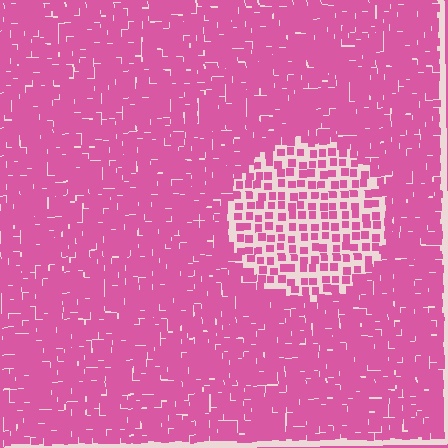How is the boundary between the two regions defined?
The boundary is defined by a change in element density (approximately 2.4x ratio). All elements are the same color, size, and shape.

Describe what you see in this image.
The image contains small pink elements arranged at two different densities. A circle-shaped region is visible where the elements are less densely packed than the surrounding area.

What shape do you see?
I see a circle.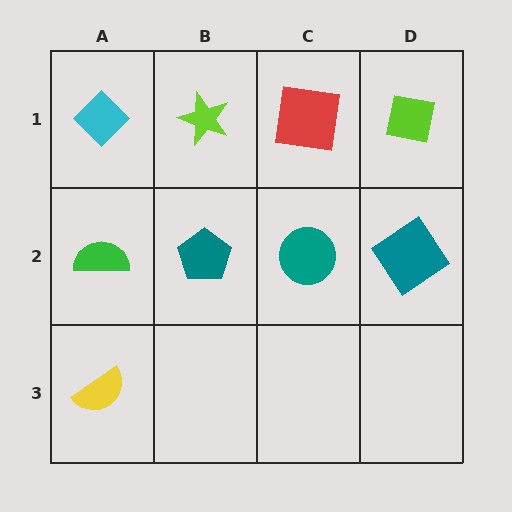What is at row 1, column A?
A cyan diamond.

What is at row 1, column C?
A red square.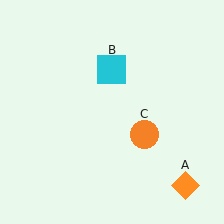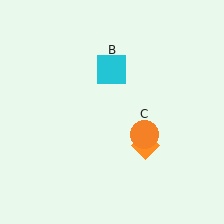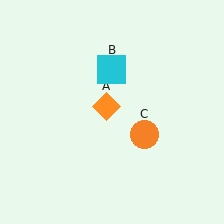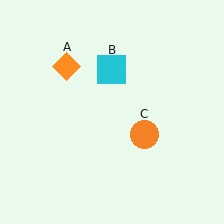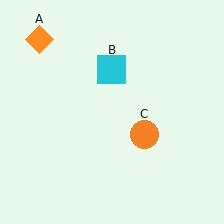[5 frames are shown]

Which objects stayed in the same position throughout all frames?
Cyan square (object B) and orange circle (object C) remained stationary.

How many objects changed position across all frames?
1 object changed position: orange diamond (object A).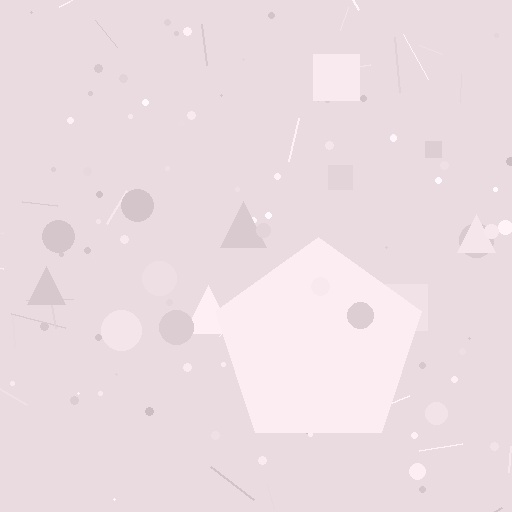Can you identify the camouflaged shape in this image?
The camouflaged shape is a pentagon.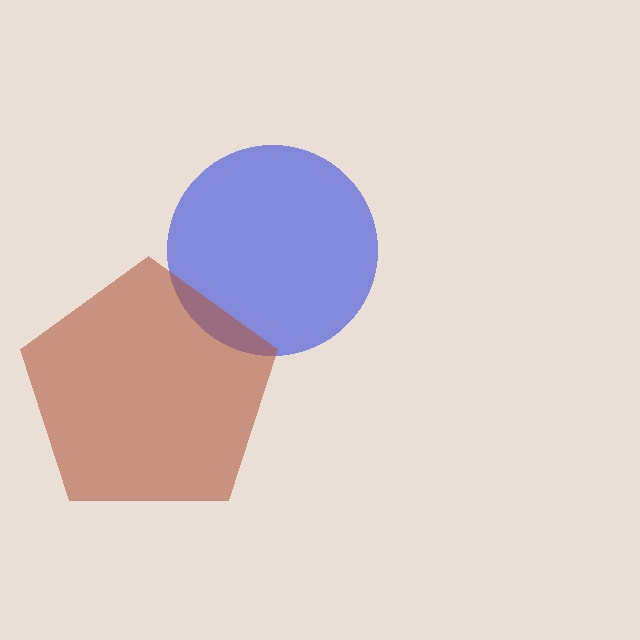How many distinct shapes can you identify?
There are 2 distinct shapes: a blue circle, a brown pentagon.